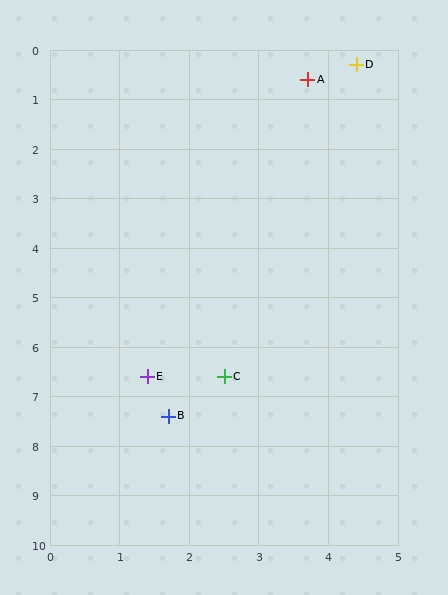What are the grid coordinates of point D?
Point D is at approximately (4.4, 0.3).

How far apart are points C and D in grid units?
Points C and D are about 6.6 grid units apart.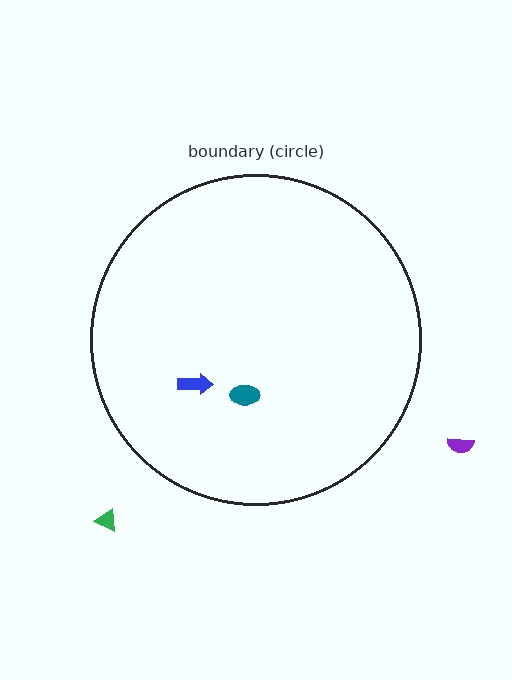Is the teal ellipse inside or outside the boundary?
Inside.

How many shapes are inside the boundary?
2 inside, 2 outside.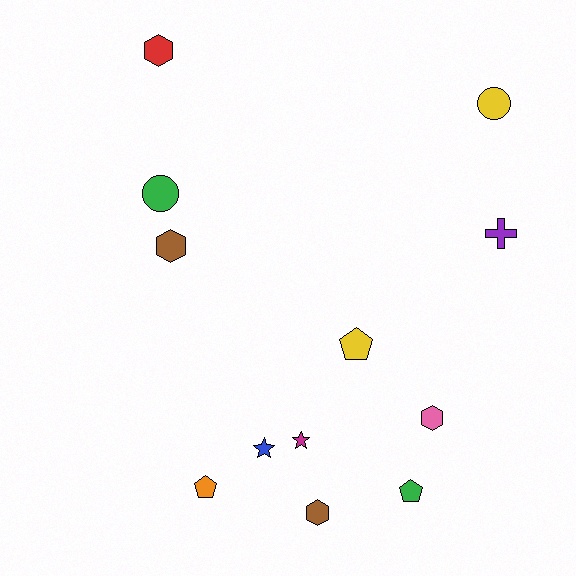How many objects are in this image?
There are 12 objects.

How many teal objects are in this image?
There are no teal objects.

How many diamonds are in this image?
There are no diamonds.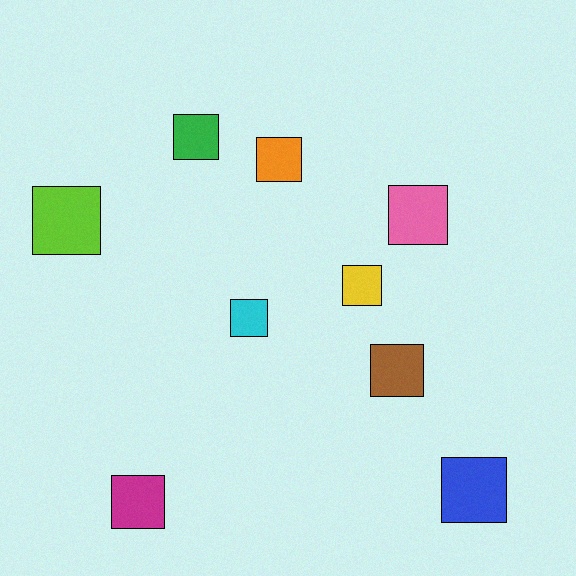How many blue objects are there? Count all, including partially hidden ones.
There is 1 blue object.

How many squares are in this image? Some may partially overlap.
There are 9 squares.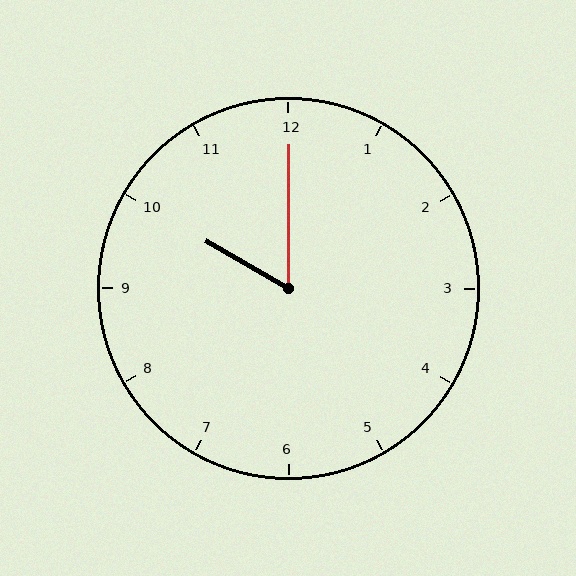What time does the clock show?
10:00.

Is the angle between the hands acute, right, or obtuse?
It is acute.